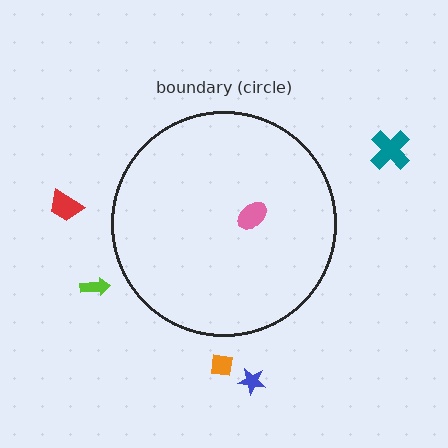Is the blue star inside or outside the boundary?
Outside.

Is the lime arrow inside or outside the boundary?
Outside.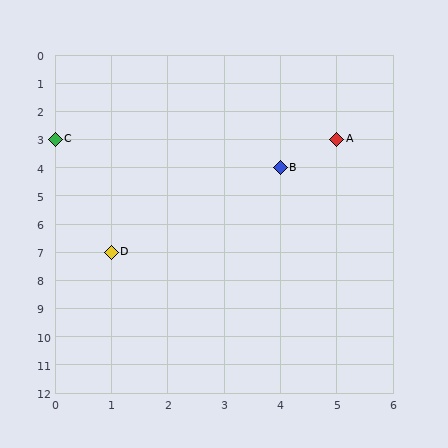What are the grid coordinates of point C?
Point C is at grid coordinates (0, 3).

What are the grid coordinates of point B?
Point B is at grid coordinates (4, 4).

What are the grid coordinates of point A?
Point A is at grid coordinates (5, 3).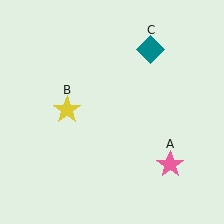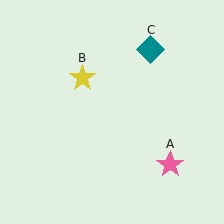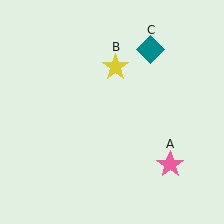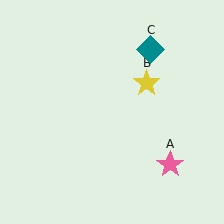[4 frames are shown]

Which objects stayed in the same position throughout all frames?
Pink star (object A) and teal diamond (object C) remained stationary.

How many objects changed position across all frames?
1 object changed position: yellow star (object B).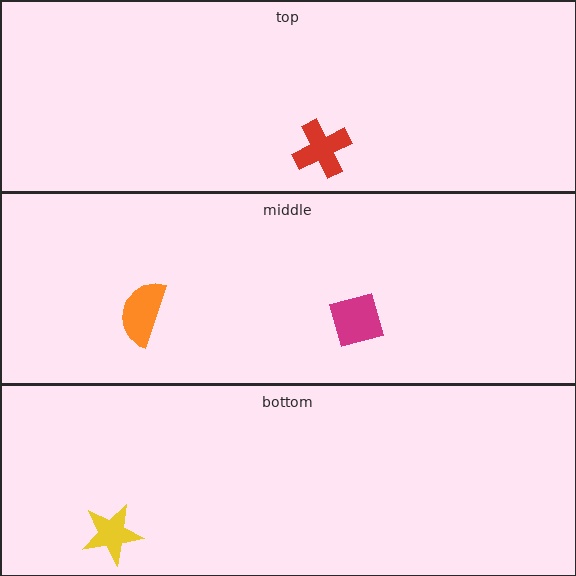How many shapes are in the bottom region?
1.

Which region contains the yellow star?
The bottom region.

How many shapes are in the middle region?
2.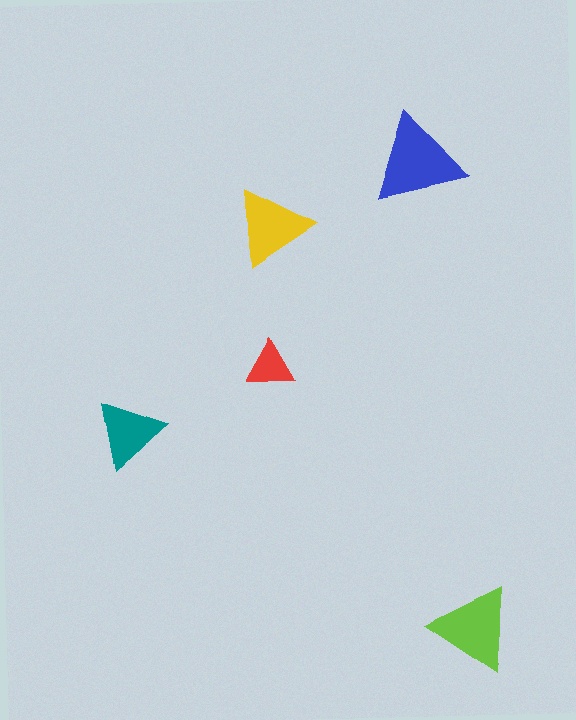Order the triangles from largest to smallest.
the blue one, the lime one, the yellow one, the teal one, the red one.